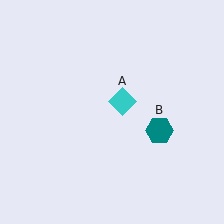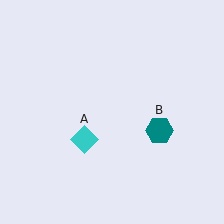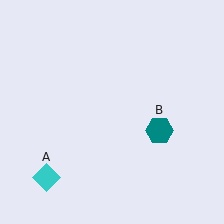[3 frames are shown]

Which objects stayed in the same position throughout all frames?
Teal hexagon (object B) remained stationary.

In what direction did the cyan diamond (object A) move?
The cyan diamond (object A) moved down and to the left.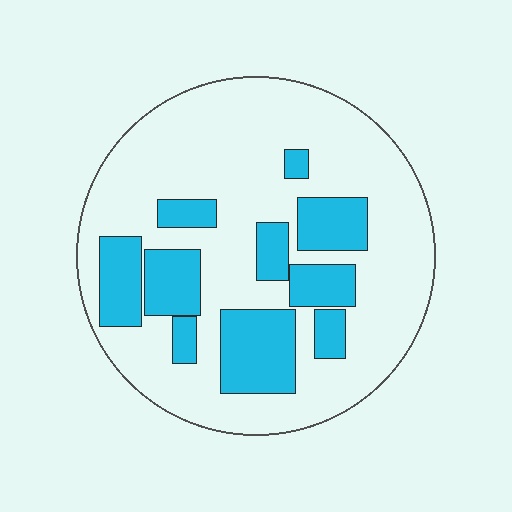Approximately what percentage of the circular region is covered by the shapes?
Approximately 30%.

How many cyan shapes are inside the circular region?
10.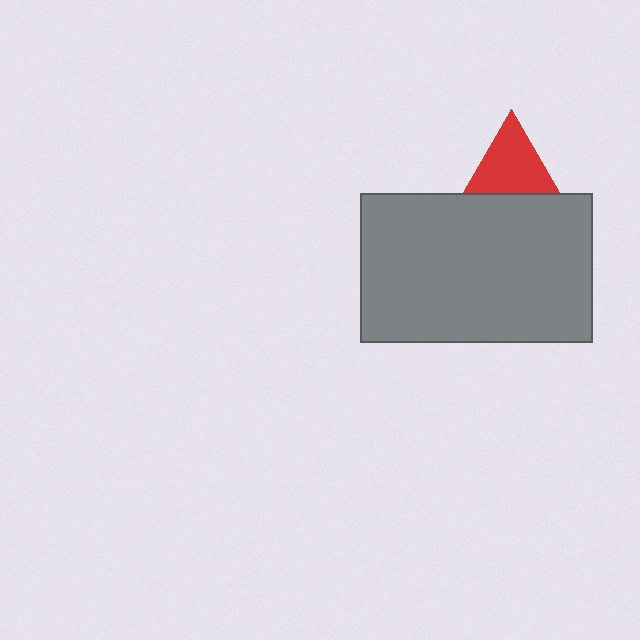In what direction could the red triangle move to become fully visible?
The red triangle could move up. That would shift it out from behind the gray rectangle entirely.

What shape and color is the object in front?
The object in front is a gray rectangle.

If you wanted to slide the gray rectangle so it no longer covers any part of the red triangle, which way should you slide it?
Slide it down — that is the most direct way to separate the two shapes.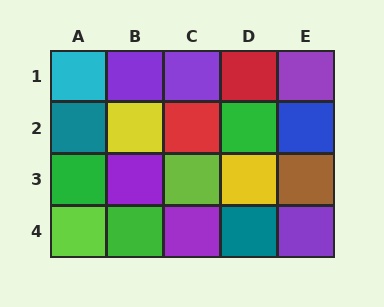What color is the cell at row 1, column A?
Cyan.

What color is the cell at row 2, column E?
Blue.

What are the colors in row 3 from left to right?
Green, purple, lime, yellow, brown.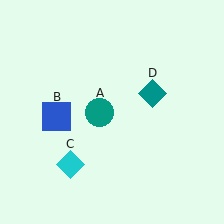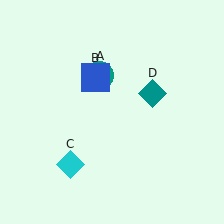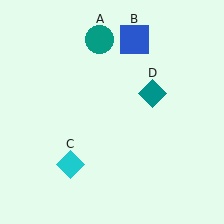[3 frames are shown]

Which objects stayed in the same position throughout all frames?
Cyan diamond (object C) and teal diamond (object D) remained stationary.